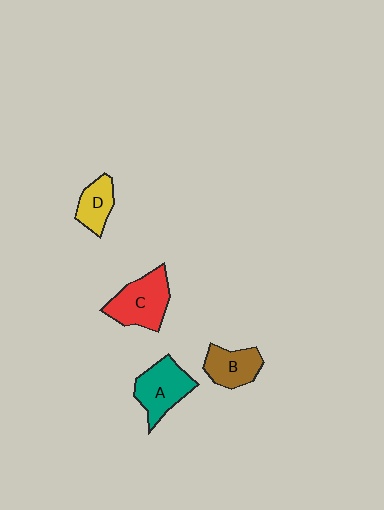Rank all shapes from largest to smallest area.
From largest to smallest: C (red), A (teal), B (brown), D (yellow).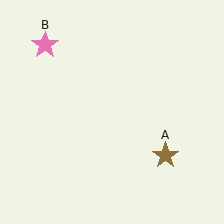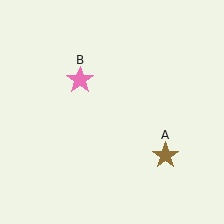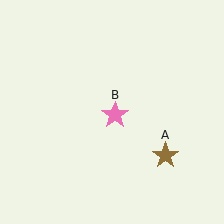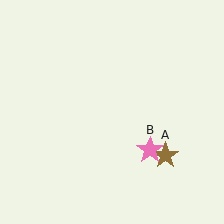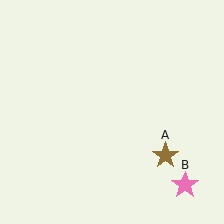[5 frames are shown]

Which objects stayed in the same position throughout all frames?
Brown star (object A) remained stationary.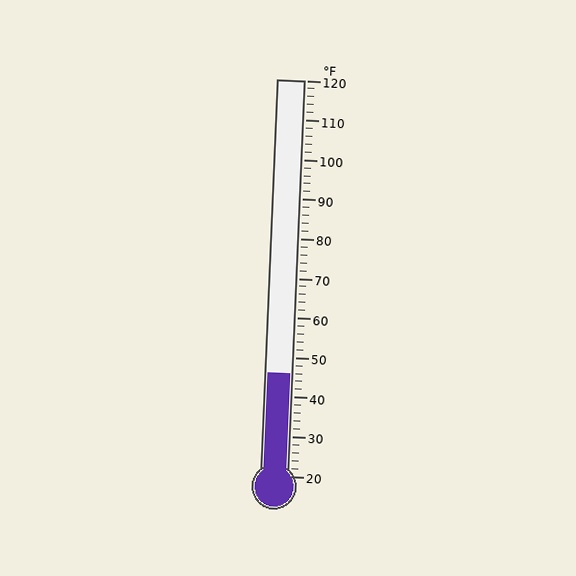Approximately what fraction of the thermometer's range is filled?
The thermometer is filled to approximately 25% of its range.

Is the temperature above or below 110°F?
The temperature is below 110°F.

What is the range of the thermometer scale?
The thermometer scale ranges from 20°F to 120°F.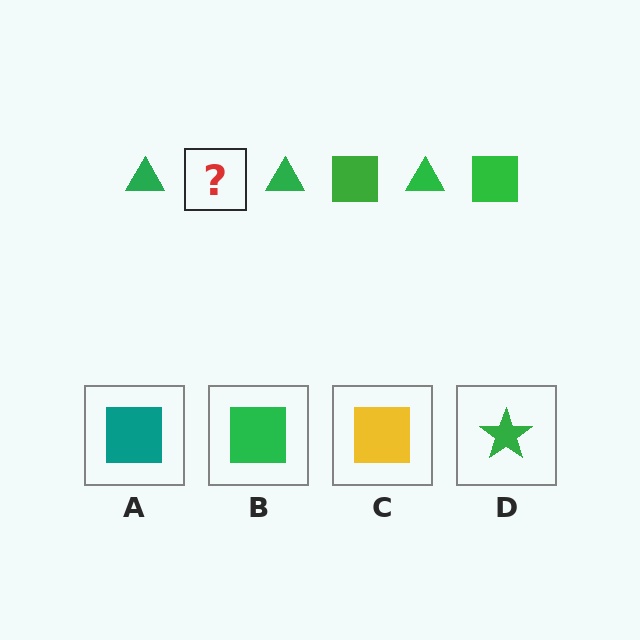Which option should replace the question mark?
Option B.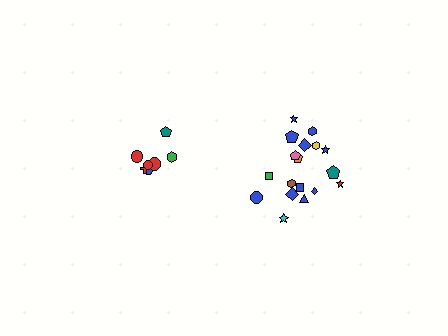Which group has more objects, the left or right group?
The right group.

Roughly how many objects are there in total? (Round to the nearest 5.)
Roughly 25 objects in total.